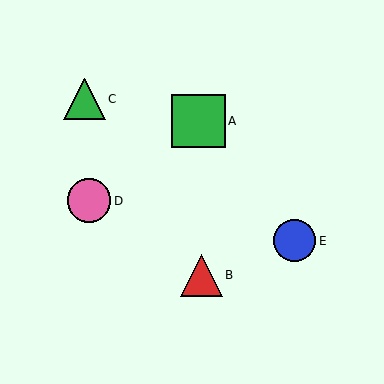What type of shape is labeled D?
Shape D is a pink circle.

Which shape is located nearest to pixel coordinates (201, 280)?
The red triangle (labeled B) at (201, 275) is nearest to that location.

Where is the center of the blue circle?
The center of the blue circle is at (295, 241).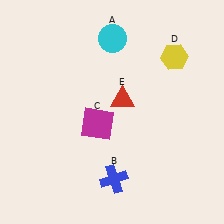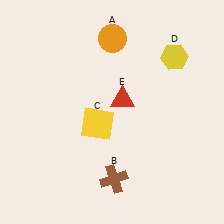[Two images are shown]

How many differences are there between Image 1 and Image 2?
There are 3 differences between the two images.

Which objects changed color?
A changed from cyan to orange. B changed from blue to brown. C changed from magenta to yellow.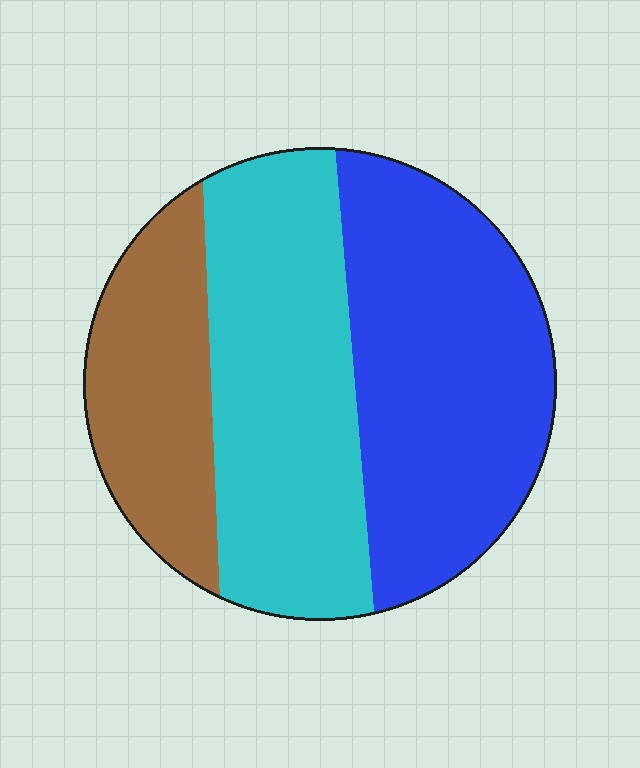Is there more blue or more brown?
Blue.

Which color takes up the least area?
Brown, at roughly 20%.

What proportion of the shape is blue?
Blue covers 41% of the shape.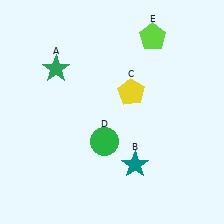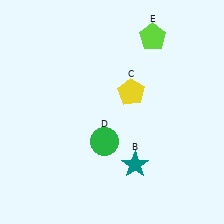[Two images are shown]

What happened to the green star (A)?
The green star (A) was removed in Image 2. It was in the top-left area of Image 1.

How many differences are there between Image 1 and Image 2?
There is 1 difference between the two images.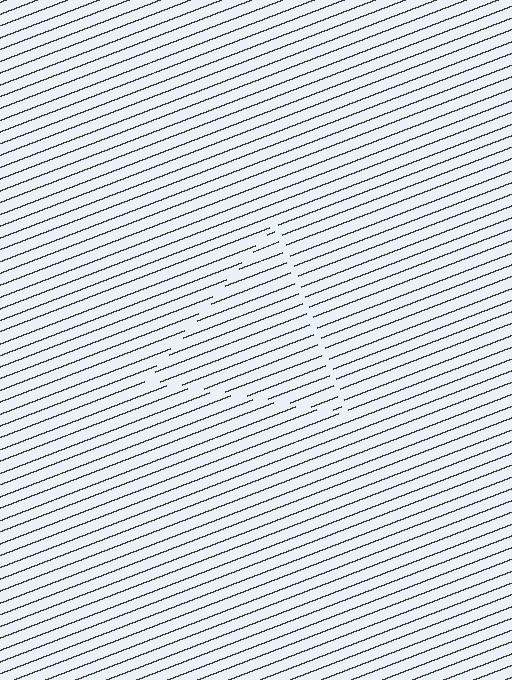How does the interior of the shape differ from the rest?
The interior of the shape contains the same grating, shifted by half a period — the contour is defined by the phase discontinuity where line-ends from the inner and outer gratings abut.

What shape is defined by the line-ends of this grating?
An illusory triangle. The interior of the shape contains the same grating, shifted by half a period — the contour is defined by the phase discontinuity where line-ends from the inner and outer gratings abut.